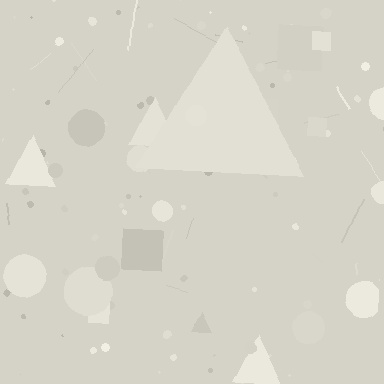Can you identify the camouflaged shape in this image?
The camouflaged shape is a triangle.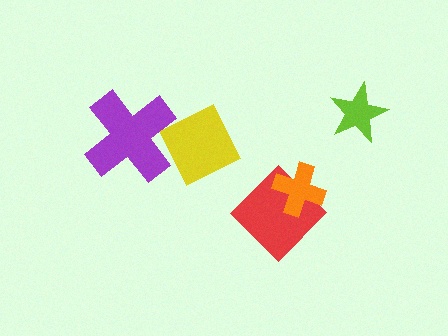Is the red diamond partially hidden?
Yes, it is partially covered by another shape.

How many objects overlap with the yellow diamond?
1 object overlaps with the yellow diamond.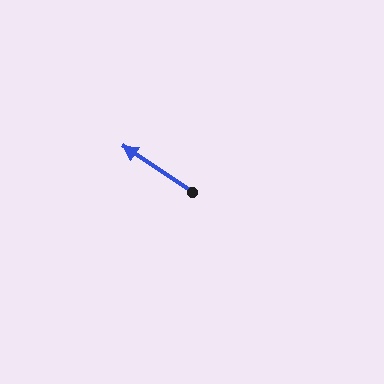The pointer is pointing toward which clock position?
Roughly 10 o'clock.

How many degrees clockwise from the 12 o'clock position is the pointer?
Approximately 304 degrees.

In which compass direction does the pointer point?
Northwest.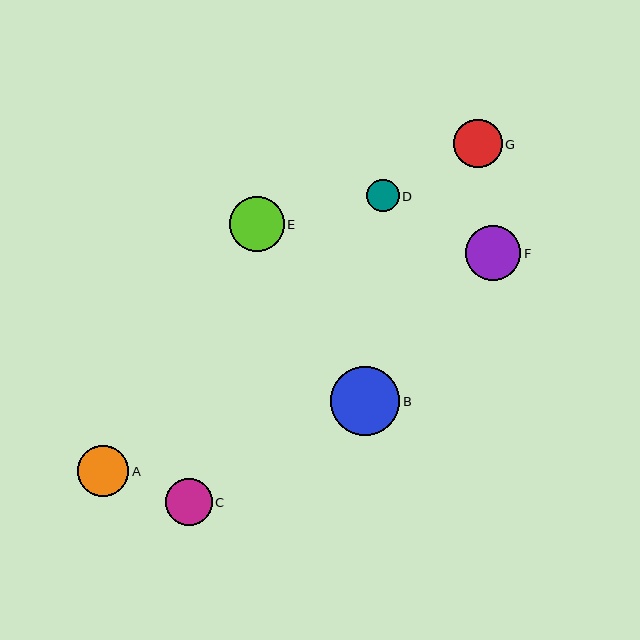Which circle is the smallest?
Circle D is the smallest with a size of approximately 32 pixels.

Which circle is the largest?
Circle B is the largest with a size of approximately 69 pixels.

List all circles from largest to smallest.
From largest to smallest: B, F, E, A, G, C, D.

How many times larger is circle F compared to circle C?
Circle F is approximately 1.2 times the size of circle C.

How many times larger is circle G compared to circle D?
Circle G is approximately 1.5 times the size of circle D.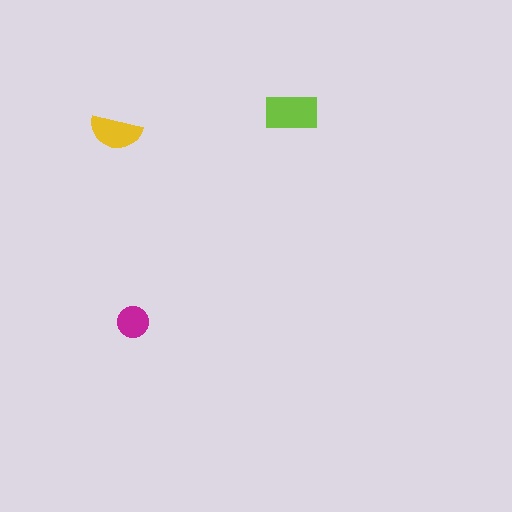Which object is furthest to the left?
The yellow semicircle is leftmost.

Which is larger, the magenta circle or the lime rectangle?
The lime rectangle.